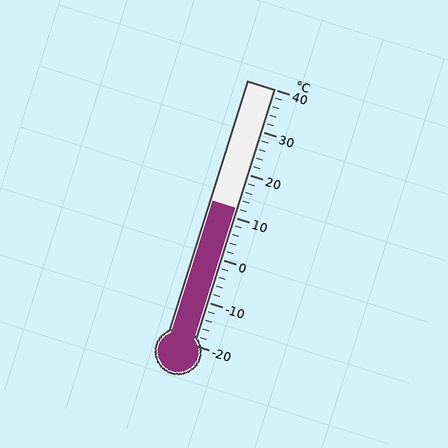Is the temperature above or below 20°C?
The temperature is below 20°C.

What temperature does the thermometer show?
The thermometer shows approximately 12°C.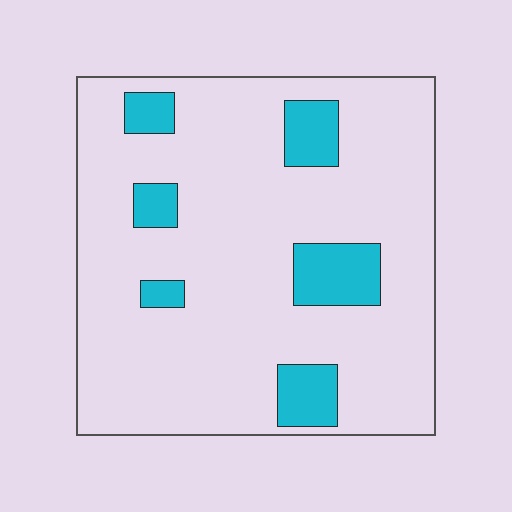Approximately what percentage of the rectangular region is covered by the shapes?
Approximately 15%.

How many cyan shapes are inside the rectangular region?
6.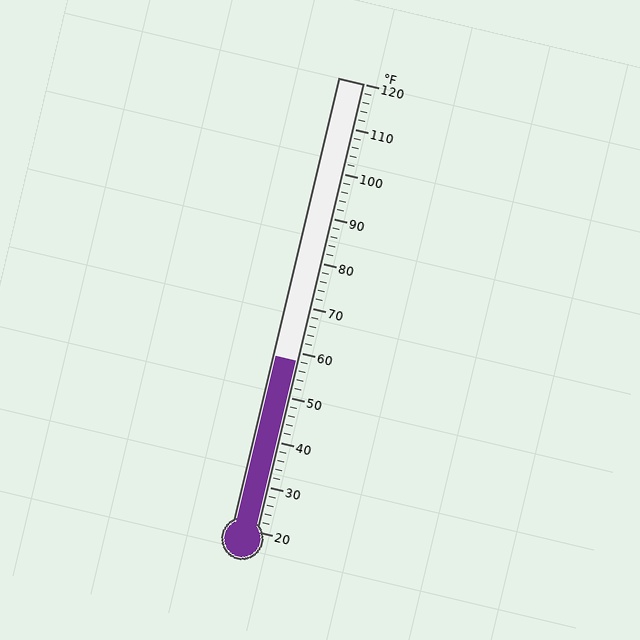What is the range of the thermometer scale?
The thermometer scale ranges from 20°F to 120°F.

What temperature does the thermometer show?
The thermometer shows approximately 58°F.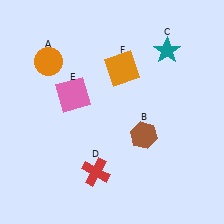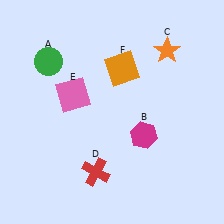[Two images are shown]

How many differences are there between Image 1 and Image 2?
There are 3 differences between the two images.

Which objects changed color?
A changed from orange to green. B changed from brown to magenta. C changed from teal to orange.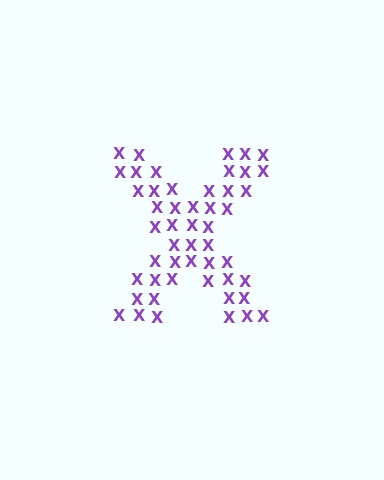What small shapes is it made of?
It is made of small letter X's.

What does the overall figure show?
The overall figure shows the letter X.